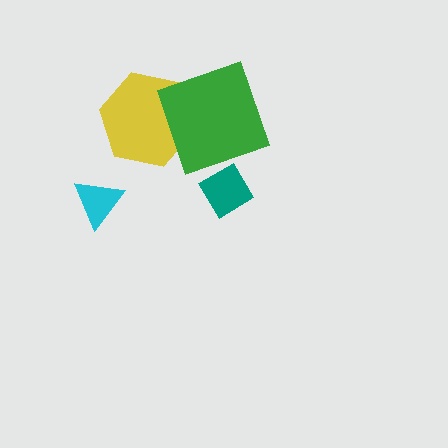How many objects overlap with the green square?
1 object overlaps with the green square.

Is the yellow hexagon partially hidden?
Yes, it is partially covered by another shape.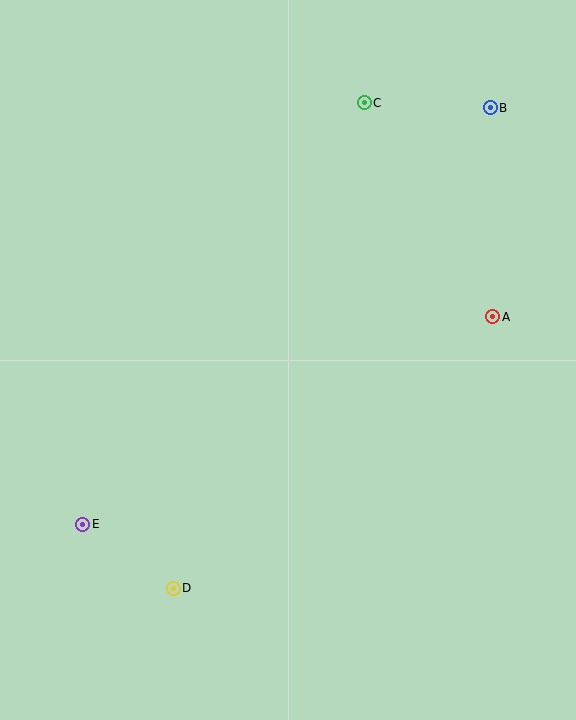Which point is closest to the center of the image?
Point A at (493, 317) is closest to the center.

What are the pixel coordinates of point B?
Point B is at (490, 108).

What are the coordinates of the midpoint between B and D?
The midpoint between B and D is at (332, 348).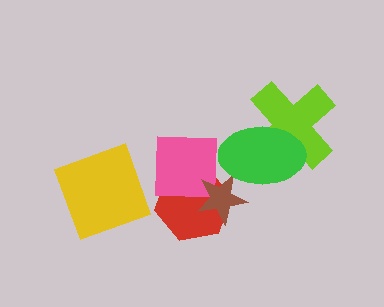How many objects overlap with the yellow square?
0 objects overlap with the yellow square.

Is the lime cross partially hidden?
Yes, it is partially covered by another shape.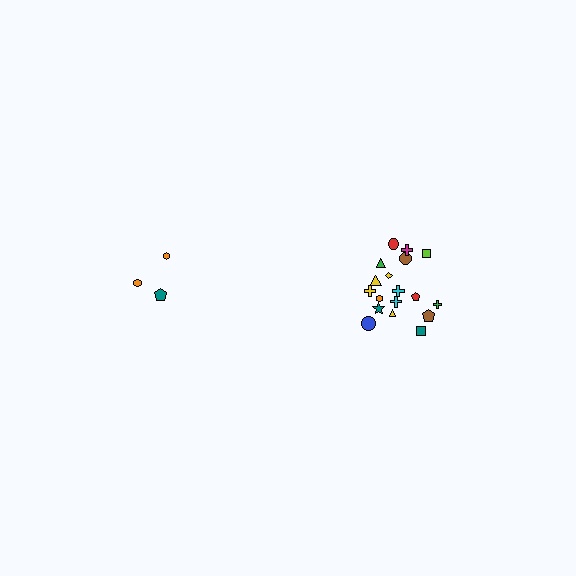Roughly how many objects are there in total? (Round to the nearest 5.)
Roughly 20 objects in total.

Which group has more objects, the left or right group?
The right group.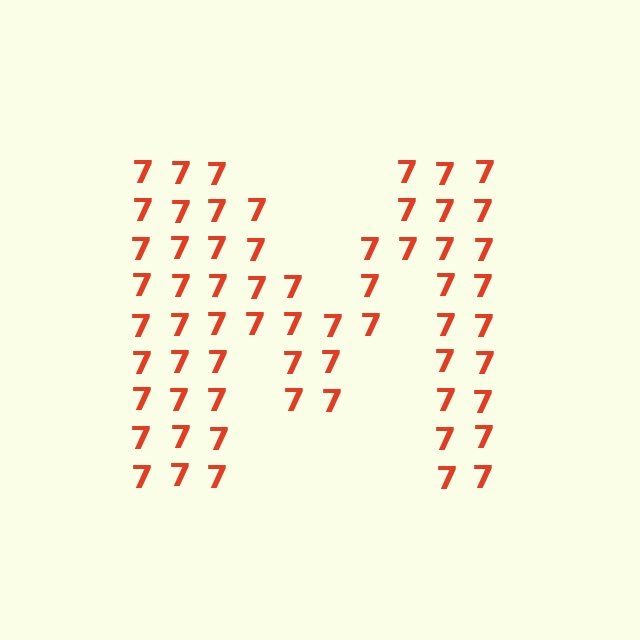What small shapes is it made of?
It is made of small digit 7's.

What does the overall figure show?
The overall figure shows the letter M.